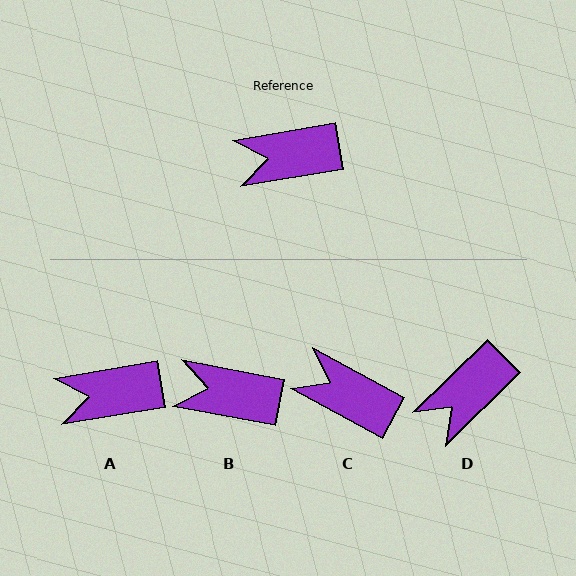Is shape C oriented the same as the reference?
No, it is off by about 38 degrees.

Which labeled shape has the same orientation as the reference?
A.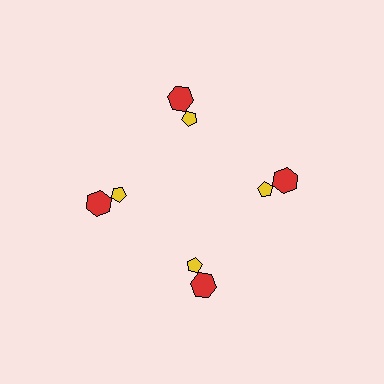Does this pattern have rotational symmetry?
Yes, this pattern has 4-fold rotational symmetry. It looks the same after rotating 90 degrees around the center.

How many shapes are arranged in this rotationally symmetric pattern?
There are 8 shapes, arranged in 4 groups of 2.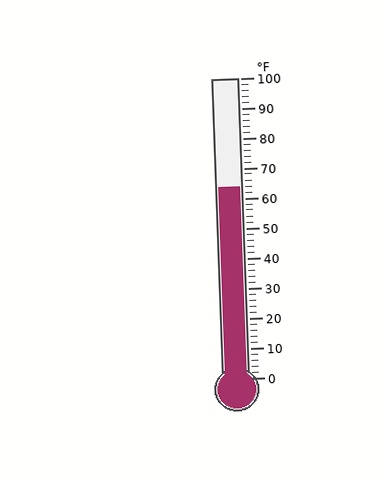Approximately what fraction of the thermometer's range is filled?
The thermometer is filled to approximately 65% of its range.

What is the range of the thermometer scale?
The thermometer scale ranges from 0°F to 100°F.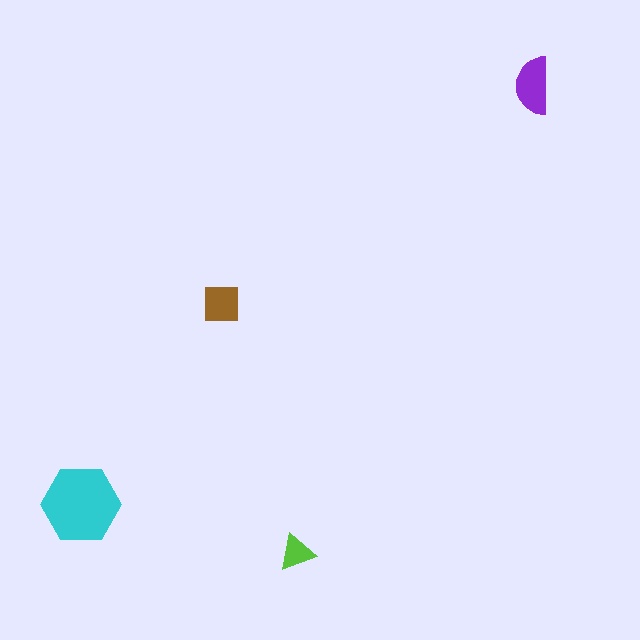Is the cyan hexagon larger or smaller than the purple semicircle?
Larger.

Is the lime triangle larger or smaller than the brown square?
Smaller.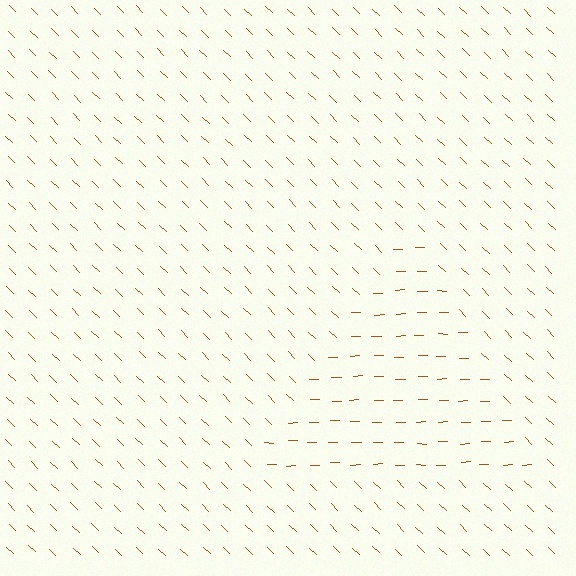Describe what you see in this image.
The image is filled with small brown line segments. A triangle region in the image has lines oriented differently from the surrounding lines, creating a visible texture boundary.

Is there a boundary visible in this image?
Yes, there is a texture boundary formed by a change in line orientation.